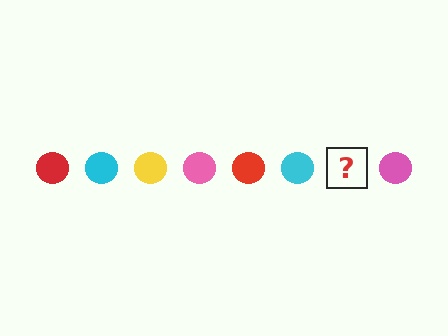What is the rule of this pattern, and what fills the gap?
The rule is that the pattern cycles through red, cyan, yellow, pink circles. The gap should be filled with a yellow circle.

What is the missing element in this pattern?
The missing element is a yellow circle.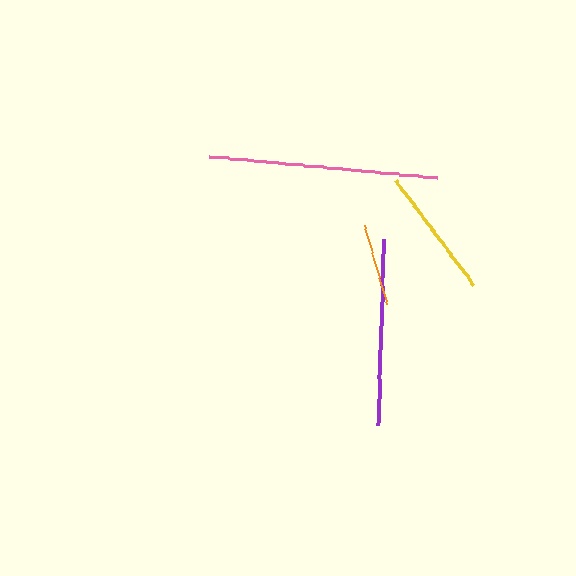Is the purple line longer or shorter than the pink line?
The pink line is longer than the purple line.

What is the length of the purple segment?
The purple segment is approximately 185 pixels long.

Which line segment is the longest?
The pink line is the longest at approximately 229 pixels.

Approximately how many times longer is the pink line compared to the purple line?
The pink line is approximately 1.2 times the length of the purple line.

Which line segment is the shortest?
The orange line is the shortest at approximately 82 pixels.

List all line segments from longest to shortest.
From longest to shortest: pink, purple, yellow, orange.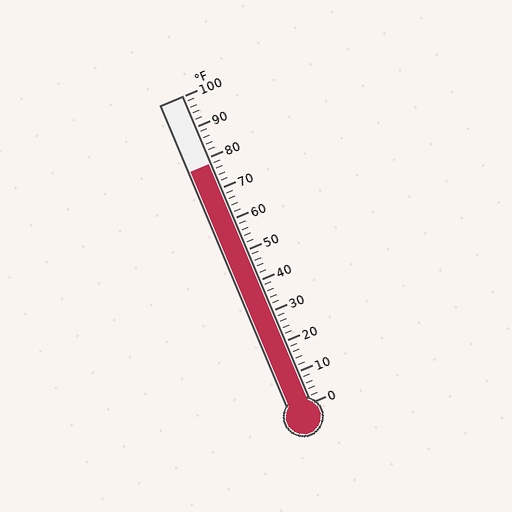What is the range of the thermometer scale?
The thermometer scale ranges from 0°F to 100°F.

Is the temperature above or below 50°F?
The temperature is above 50°F.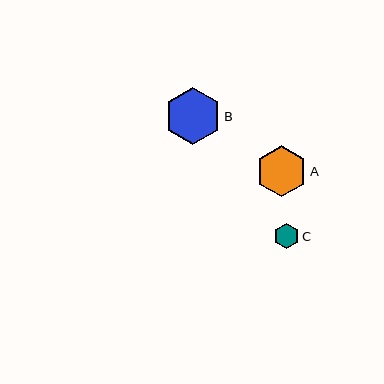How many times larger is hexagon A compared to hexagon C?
Hexagon A is approximately 2.0 times the size of hexagon C.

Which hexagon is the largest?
Hexagon B is the largest with a size of approximately 57 pixels.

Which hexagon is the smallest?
Hexagon C is the smallest with a size of approximately 26 pixels.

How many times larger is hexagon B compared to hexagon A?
Hexagon B is approximately 1.1 times the size of hexagon A.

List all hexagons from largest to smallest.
From largest to smallest: B, A, C.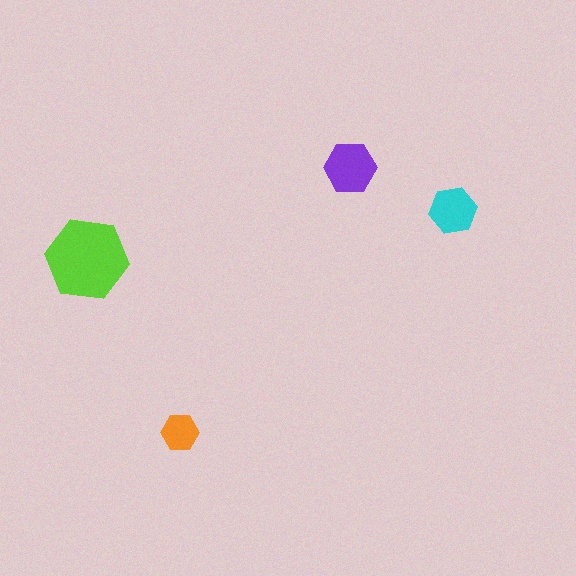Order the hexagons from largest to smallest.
the lime one, the purple one, the cyan one, the orange one.